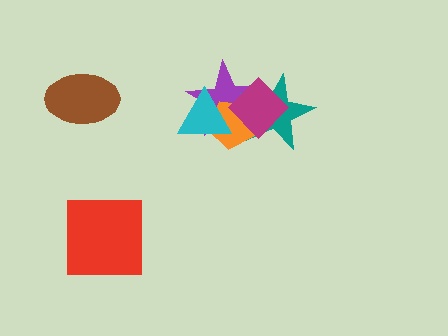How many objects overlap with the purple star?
4 objects overlap with the purple star.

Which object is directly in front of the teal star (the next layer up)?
The orange pentagon is directly in front of the teal star.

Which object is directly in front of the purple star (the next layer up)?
The teal star is directly in front of the purple star.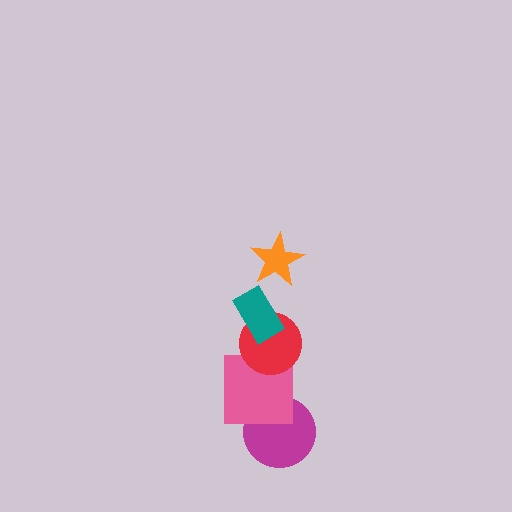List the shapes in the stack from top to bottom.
From top to bottom: the orange star, the teal rectangle, the red circle, the pink square, the magenta circle.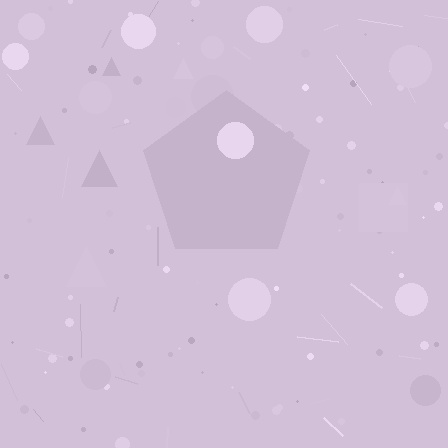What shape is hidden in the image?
A pentagon is hidden in the image.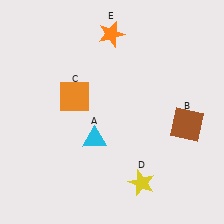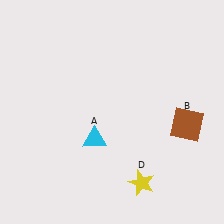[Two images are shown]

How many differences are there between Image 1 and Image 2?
There are 2 differences between the two images.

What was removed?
The orange square (C), the orange star (E) were removed in Image 2.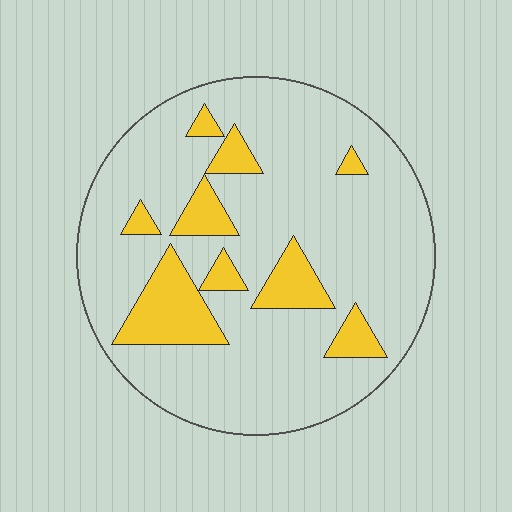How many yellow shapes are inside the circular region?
9.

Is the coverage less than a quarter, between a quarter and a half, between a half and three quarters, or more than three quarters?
Less than a quarter.